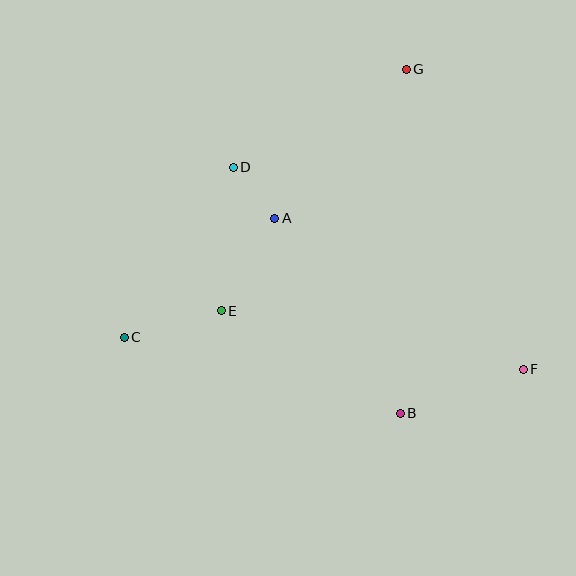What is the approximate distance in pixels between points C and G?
The distance between C and G is approximately 389 pixels.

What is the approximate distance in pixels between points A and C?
The distance between A and C is approximately 192 pixels.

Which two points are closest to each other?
Points A and D are closest to each other.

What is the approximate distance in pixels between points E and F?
The distance between E and F is approximately 308 pixels.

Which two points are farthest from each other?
Points C and F are farthest from each other.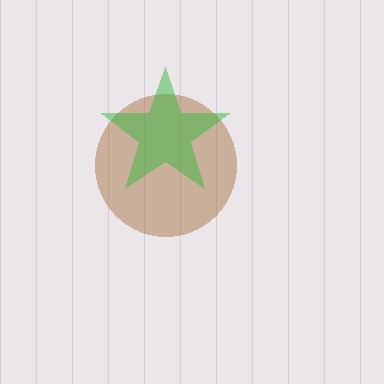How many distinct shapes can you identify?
There are 2 distinct shapes: a brown circle, a green star.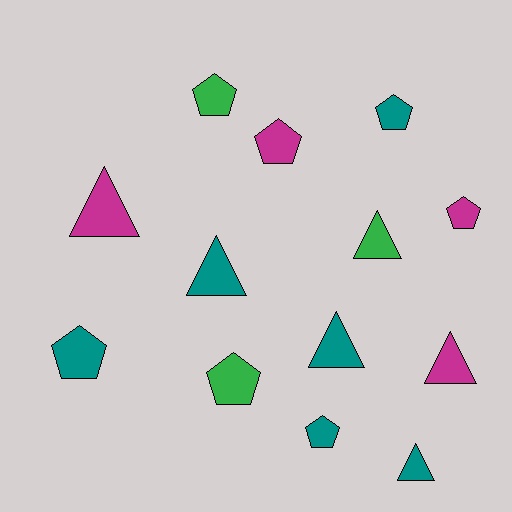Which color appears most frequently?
Teal, with 6 objects.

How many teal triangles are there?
There are 3 teal triangles.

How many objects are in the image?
There are 13 objects.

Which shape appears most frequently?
Pentagon, with 7 objects.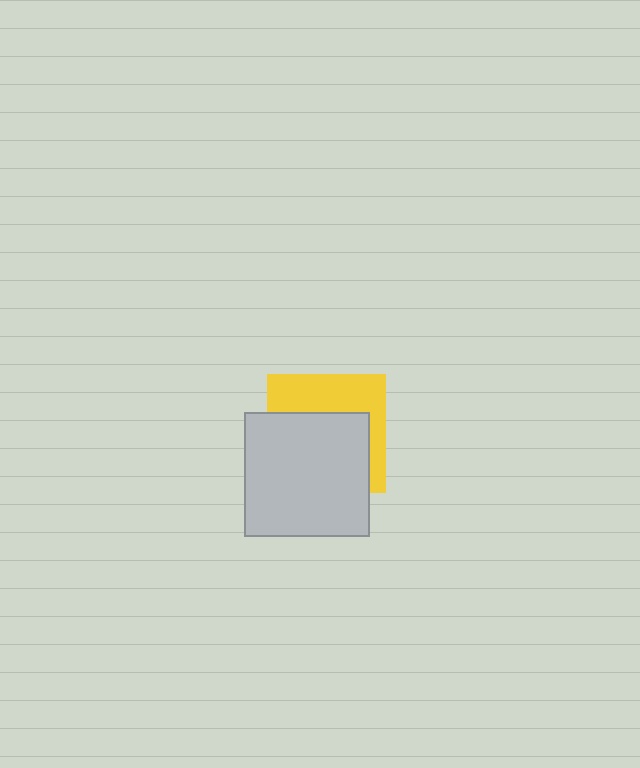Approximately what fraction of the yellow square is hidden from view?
Roughly 59% of the yellow square is hidden behind the light gray square.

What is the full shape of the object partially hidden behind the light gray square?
The partially hidden object is a yellow square.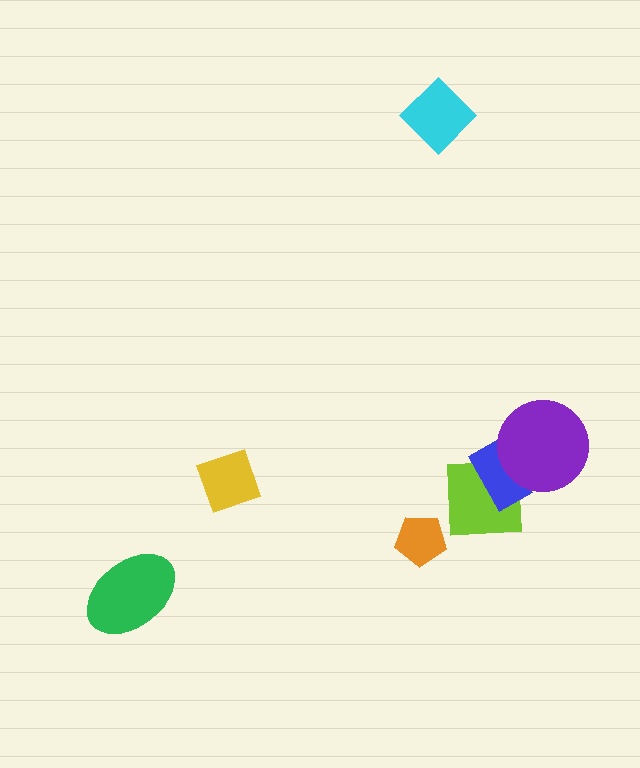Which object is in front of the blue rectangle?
The purple circle is in front of the blue rectangle.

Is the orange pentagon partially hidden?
No, no other shape covers it.